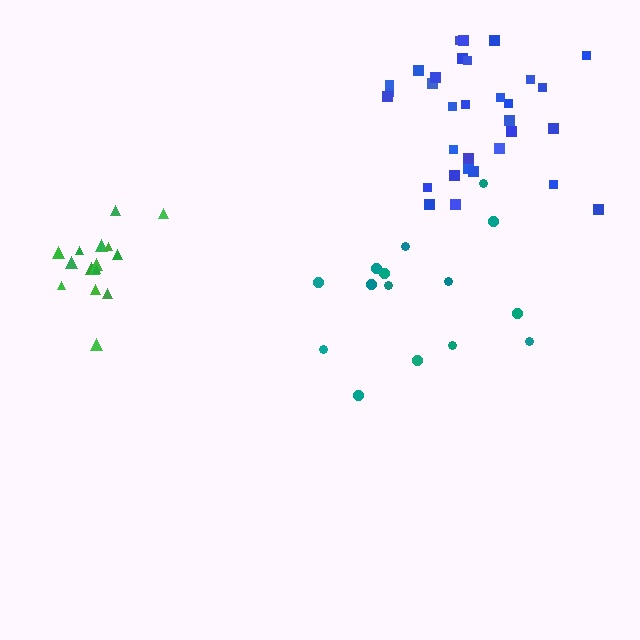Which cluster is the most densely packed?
Green.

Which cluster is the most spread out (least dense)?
Teal.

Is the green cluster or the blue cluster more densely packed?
Green.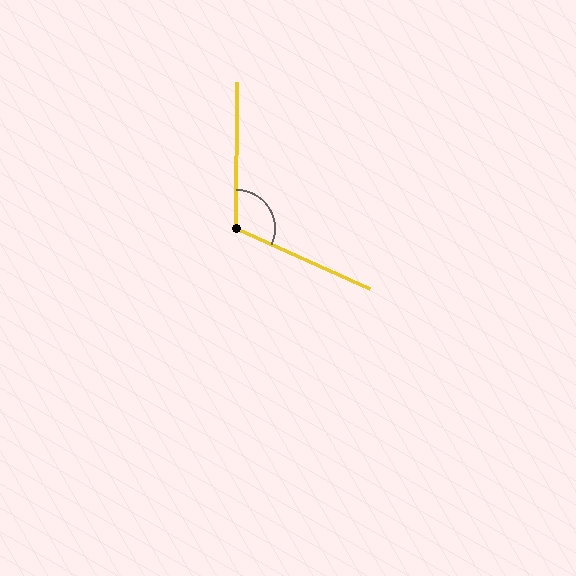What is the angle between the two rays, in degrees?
Approximately 114 degrees.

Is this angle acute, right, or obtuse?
It is obtuse.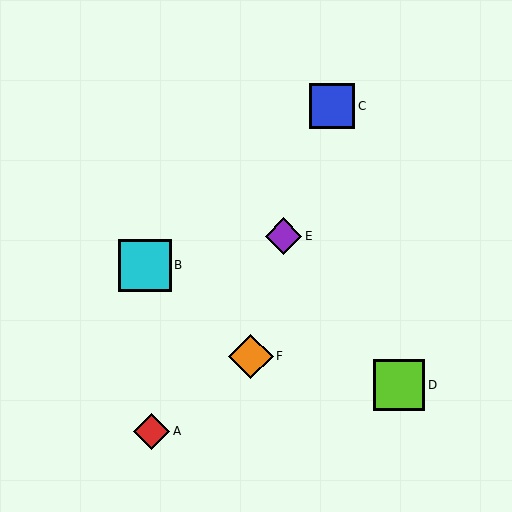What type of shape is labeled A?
Shape A is a red diamond.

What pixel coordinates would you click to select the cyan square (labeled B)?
Click at (145, 265) to select the cyan square B.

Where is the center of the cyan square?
The center of the cyan square is at (145, 265).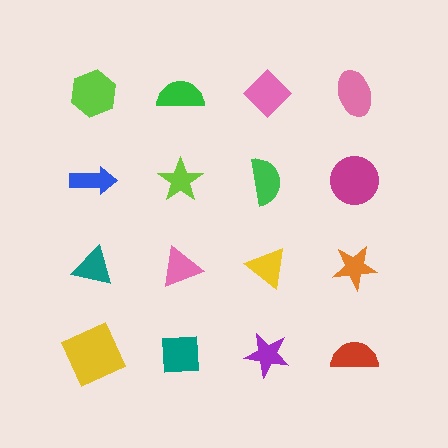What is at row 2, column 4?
A magenta circle.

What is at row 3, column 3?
A yellow triangle.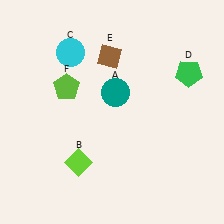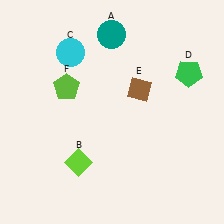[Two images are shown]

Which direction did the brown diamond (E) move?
The brown diamond (E) moved down.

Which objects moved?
The objects that moved are: the teal circle (A), the brown diamond (E).